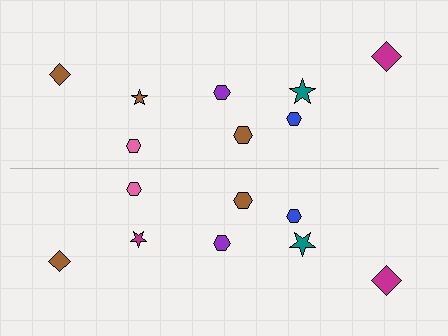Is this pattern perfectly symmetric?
No, the pattern is not perfectly symmetric. The magenta star on the bottom side breaks the symmetry — its mirror counterpart is brown.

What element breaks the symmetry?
The magenta star on the bottom side breaks the symmetry — its mirror counterpart is brown.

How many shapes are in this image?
There are 16 shapes in this image.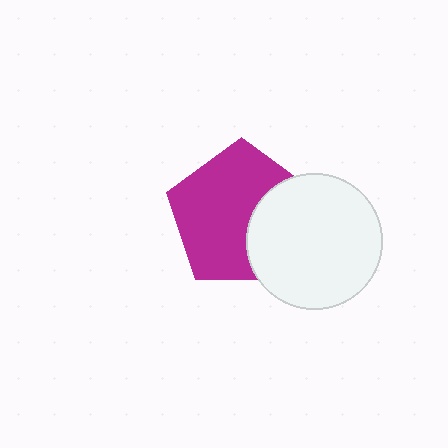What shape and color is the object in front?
The object in front is a white circle.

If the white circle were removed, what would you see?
You would see the complete magenta pentagon.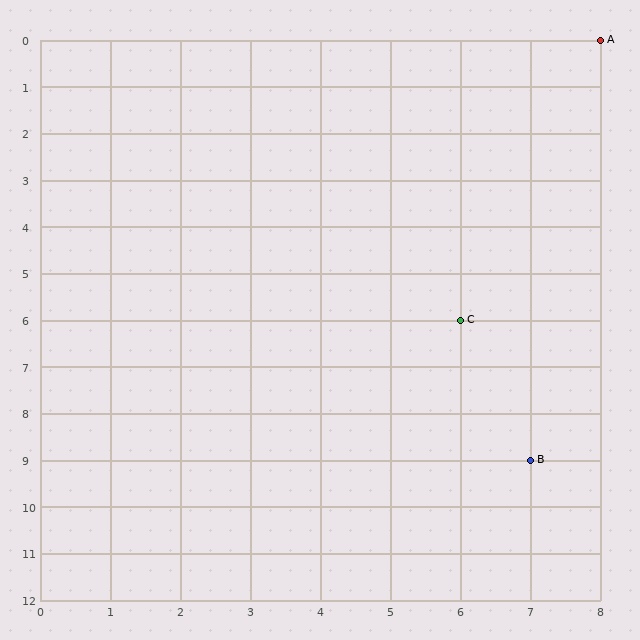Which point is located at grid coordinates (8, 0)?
Point A is at (8, 0).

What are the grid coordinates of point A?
Point A is at grid coordinates (8, 0).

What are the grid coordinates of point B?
Point B is at grid coordinates (7, 9).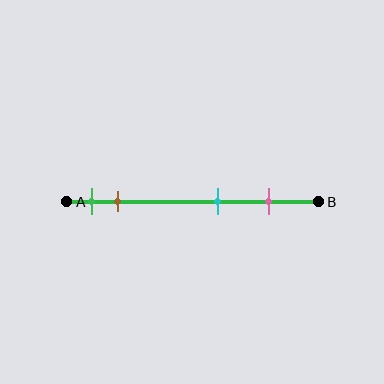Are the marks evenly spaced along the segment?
No, the marks are not evenly spaced.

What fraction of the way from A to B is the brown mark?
The brown mark is approximately 20% (0.2) of the way from A to B.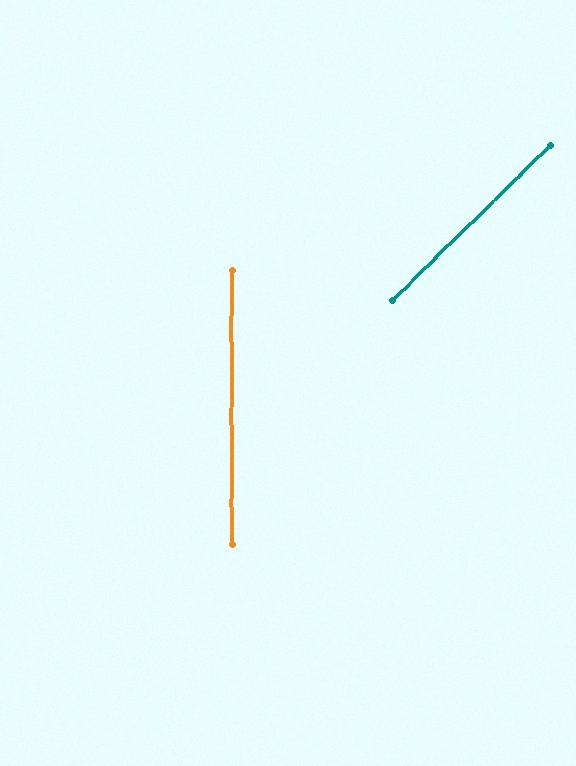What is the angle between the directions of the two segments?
Approximately 46 degrees.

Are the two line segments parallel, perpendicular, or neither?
Neither parallel nor perpendicular — they differ by about 46°.